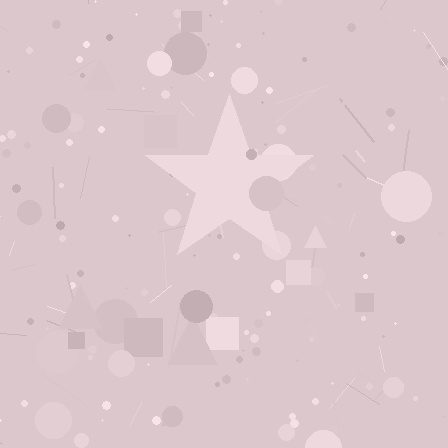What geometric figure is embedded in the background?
A star is embedded in the background.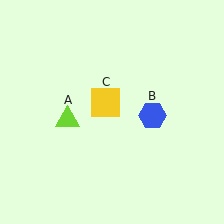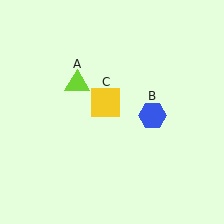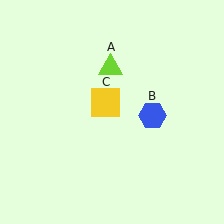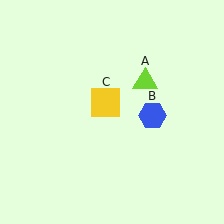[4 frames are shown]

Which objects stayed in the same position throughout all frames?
Blue hexagon (object B) and yellow square (object C) remained stationary.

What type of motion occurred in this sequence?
The lime triangle (object A) rotated clockwise around the center of the scene.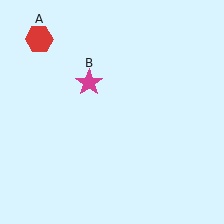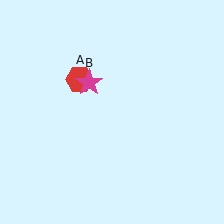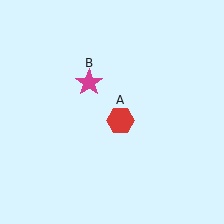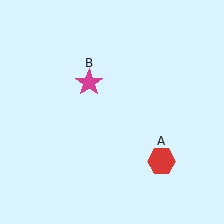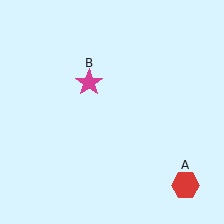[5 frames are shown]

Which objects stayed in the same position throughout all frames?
Magenta star (object B) remained stationary.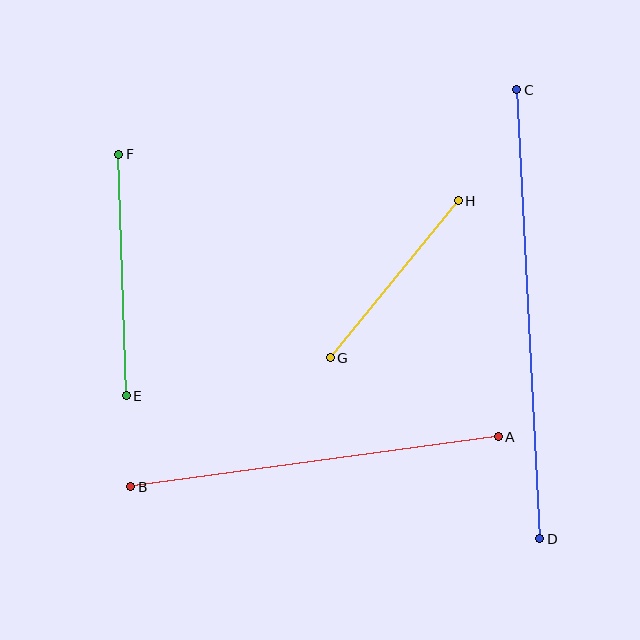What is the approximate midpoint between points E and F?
The midpoint is at approximately (122, 275) pixels.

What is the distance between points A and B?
The distance is approximately 371 pixels.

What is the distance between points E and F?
The distance is approximately 242 pixels.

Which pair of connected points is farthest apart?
Points C and D are farthest apart.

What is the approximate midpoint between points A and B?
The midpoint is at approximately (315, 462) pixels.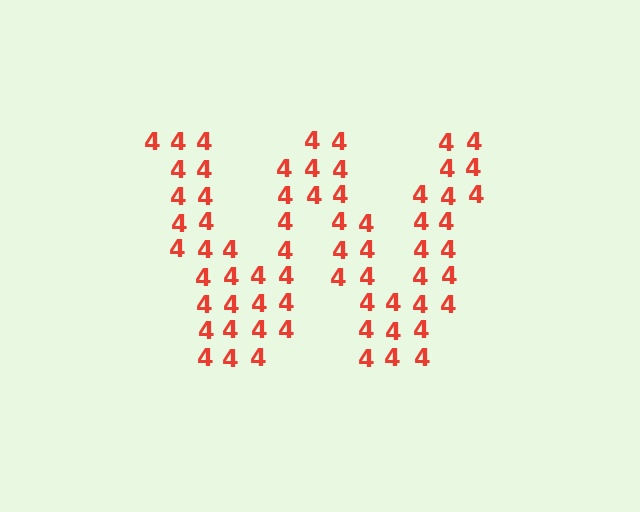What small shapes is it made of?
It is made of small digit 4's.